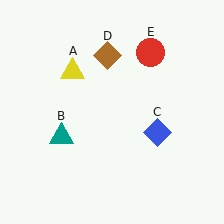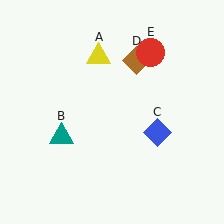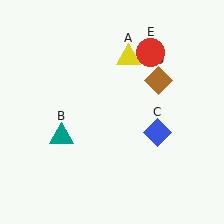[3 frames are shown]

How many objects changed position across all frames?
2 objects changed position: yellow triangle (object A), brown diamond (object D).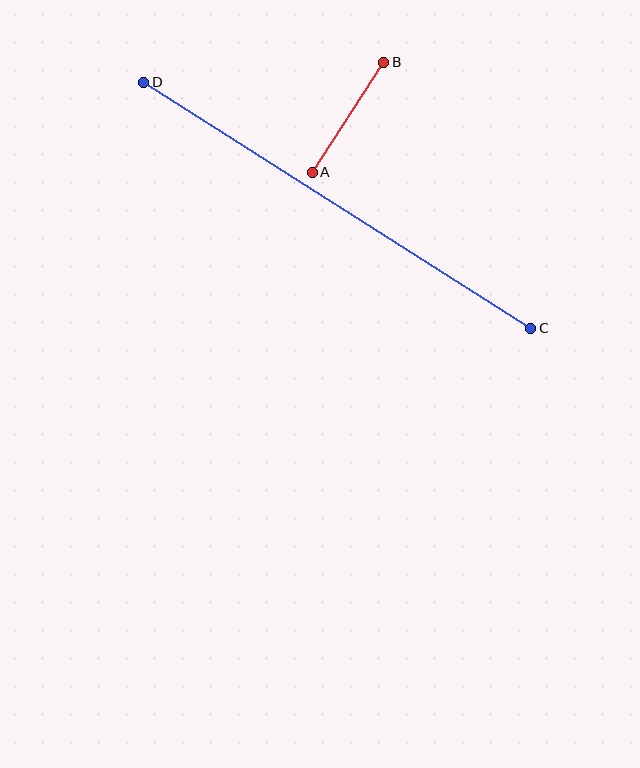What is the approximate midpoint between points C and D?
The midpoint is at approximately (337, 205) pixels.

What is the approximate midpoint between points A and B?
The midpoint is at approximately (348, 117) pixels.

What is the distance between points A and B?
The distance is approximately 131 pixels.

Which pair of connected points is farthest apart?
Points C and D are farthest apart.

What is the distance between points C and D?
The distance is approximately 458 pixels.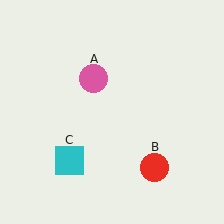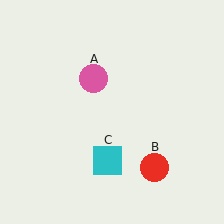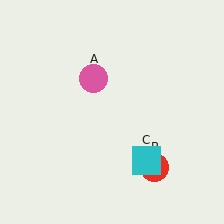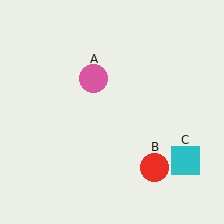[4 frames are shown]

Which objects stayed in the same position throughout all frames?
Pink circle (object A) and red circle (object B) remained stationary.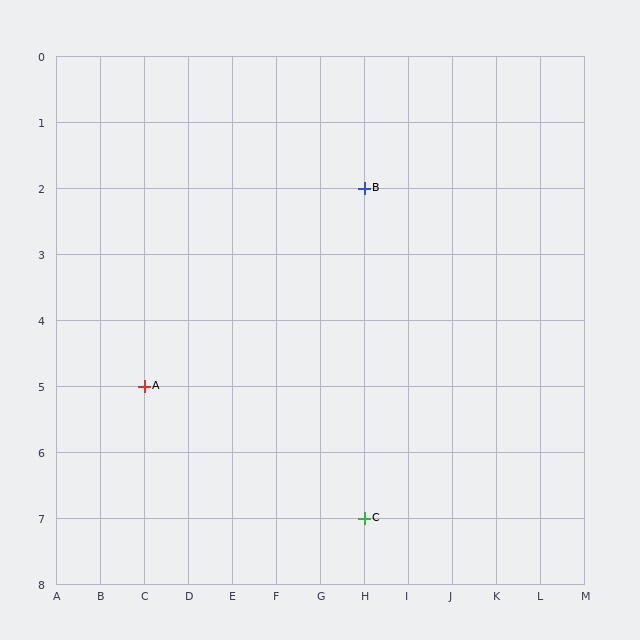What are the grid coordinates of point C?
Point C is at grid coordinates (H, 7).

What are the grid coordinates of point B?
Point B is at grid coordinates (H, 2).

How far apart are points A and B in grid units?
Points A and B are 5 columns and 3 rows apart (about 5.8 grid units diagonally).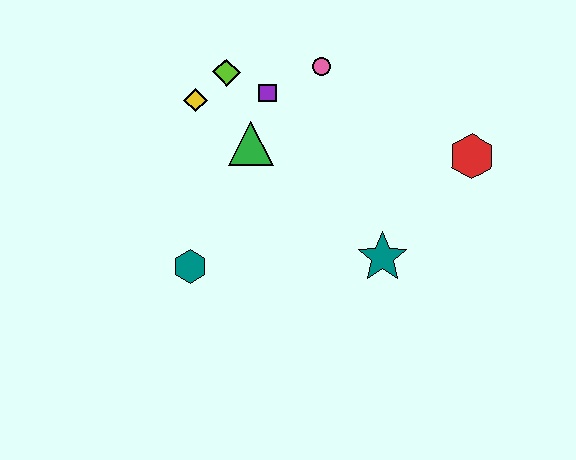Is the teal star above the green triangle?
No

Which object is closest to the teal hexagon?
The green triangle is closest to the teal hexagon.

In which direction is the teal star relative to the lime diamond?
The teal star is below the lime diamond.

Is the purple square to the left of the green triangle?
No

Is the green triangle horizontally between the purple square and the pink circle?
No